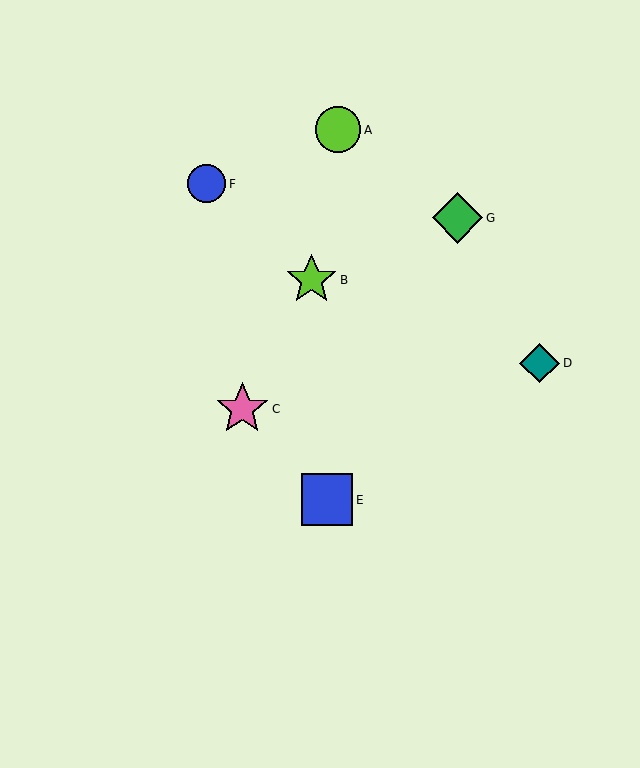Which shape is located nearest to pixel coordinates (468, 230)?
The green diamond (labeled G) at (457, 218) is nearest to that location.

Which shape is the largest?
The pink star (labeled C) is the largest.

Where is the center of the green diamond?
The center of the green diamond is at (457, 218).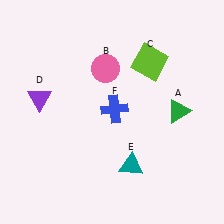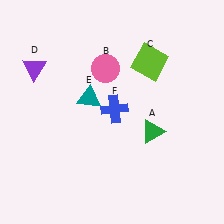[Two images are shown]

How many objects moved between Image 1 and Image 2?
3 objects moved between the two images.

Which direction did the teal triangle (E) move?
The teal triangle (E) moved up.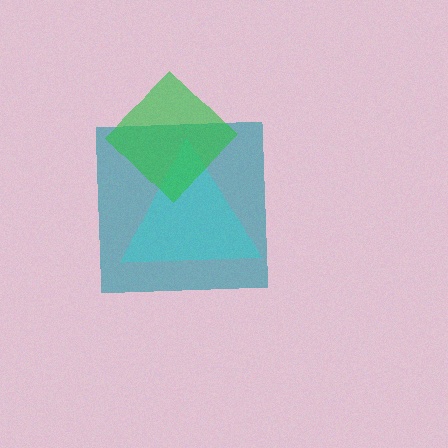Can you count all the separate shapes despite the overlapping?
Yes, there are 3 separate shapes.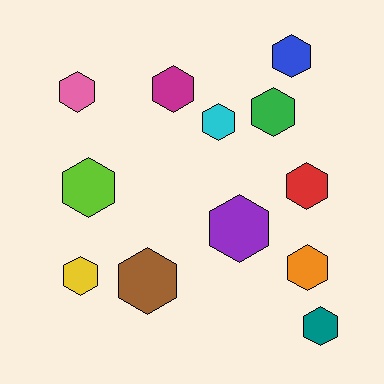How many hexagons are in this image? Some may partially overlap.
There are 12 hexagons.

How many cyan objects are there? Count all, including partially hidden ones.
There is 1 cyan object.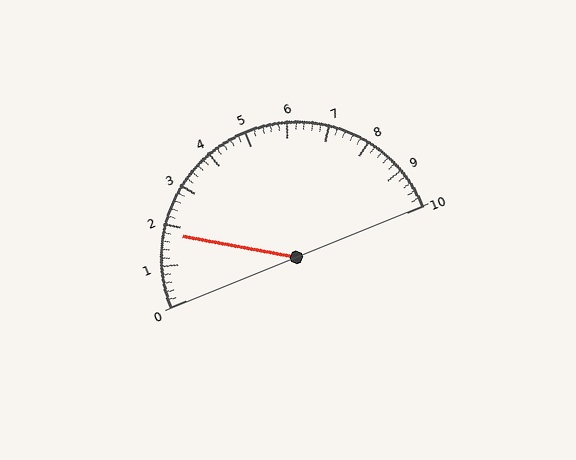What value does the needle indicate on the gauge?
The needle indicates approximately 1.8.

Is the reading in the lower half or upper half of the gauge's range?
The reading is in the lower half of the range (0 to 10).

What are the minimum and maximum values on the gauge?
The gauge ranges from 0 to 10.